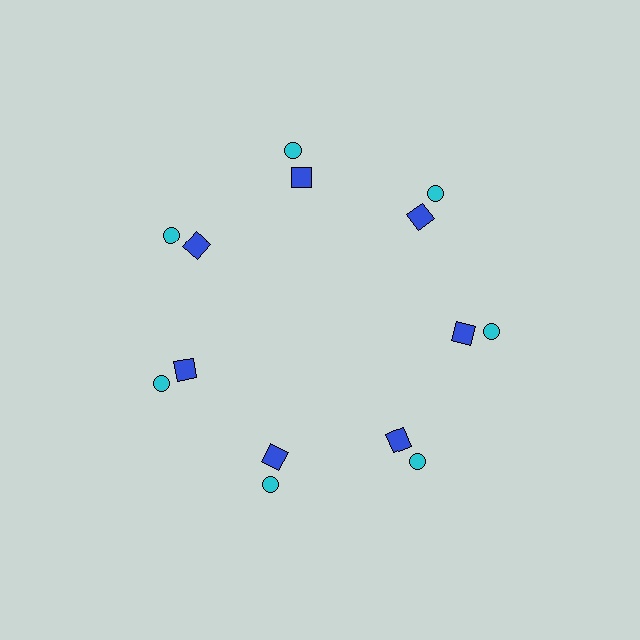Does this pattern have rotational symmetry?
Yes, this pattern has 7-fold rotational symmetry. It looks the same after rotating 51 degrees around the center.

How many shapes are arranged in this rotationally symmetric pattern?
There are 14 shapes, arranged in 7 groups of 2.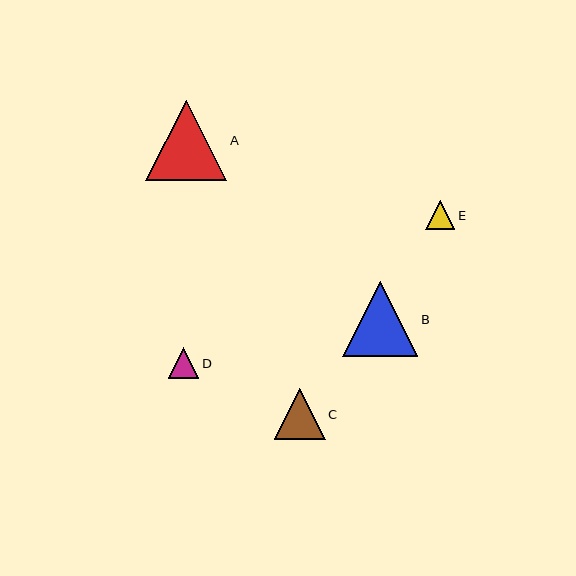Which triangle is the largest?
Triangle A is the largest with a size of approximately 81 pixels.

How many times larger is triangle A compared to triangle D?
Triangle A is approximately 2.6 times the size of triangle D.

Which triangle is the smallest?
Triangle E is the smallest with a size of approximately 29 pixels.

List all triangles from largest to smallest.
From largest to smallest: A, B, C, D, E.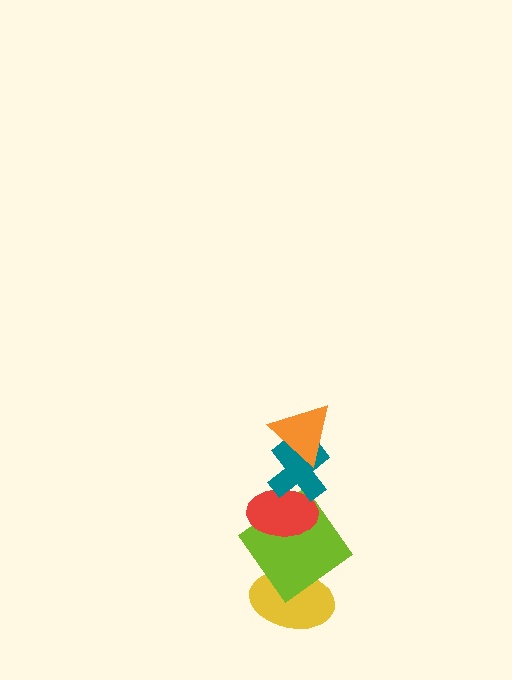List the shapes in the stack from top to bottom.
From top to bottom: the orange triangle, the teal cross, the red ellipse, the lime diamond, the yellow ellipse.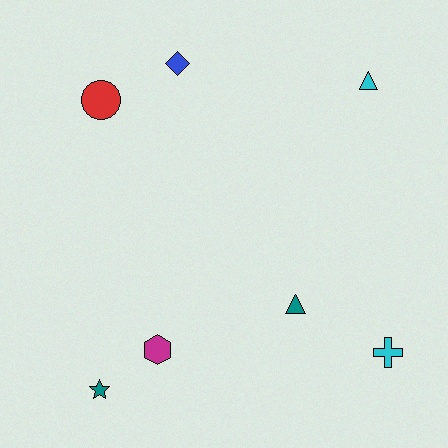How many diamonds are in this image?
There is 1 diamond.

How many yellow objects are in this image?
There are no yellow objects.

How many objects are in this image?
There are 7 objects.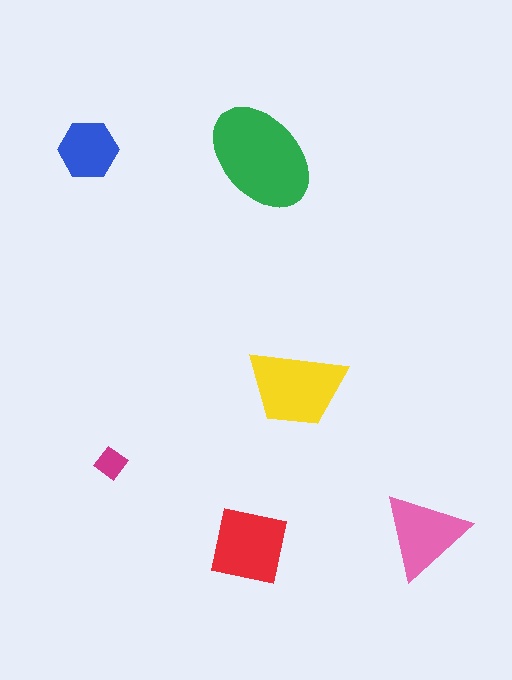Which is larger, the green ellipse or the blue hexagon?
The green ellipse.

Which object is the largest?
The green ellipse.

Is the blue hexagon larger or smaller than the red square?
Smaller.